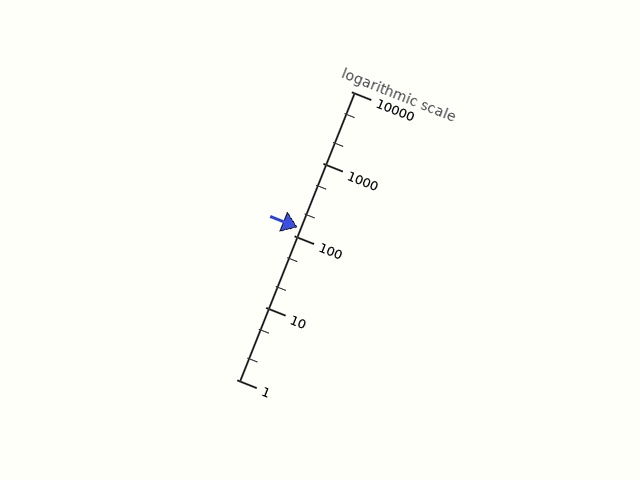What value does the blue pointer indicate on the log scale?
The pointer indicates approximately 130.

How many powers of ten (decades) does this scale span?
The scale spans 4 decades, from 1 to 10000.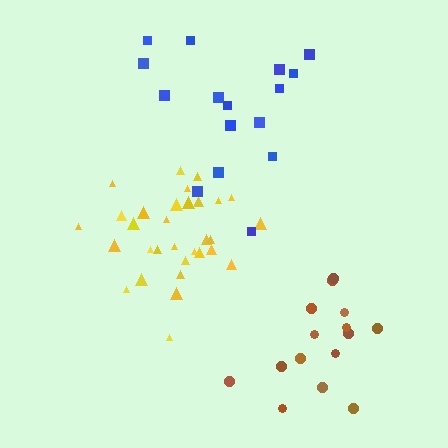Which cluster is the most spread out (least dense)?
Blue.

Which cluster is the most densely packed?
Yellow.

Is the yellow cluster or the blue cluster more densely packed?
Yellow.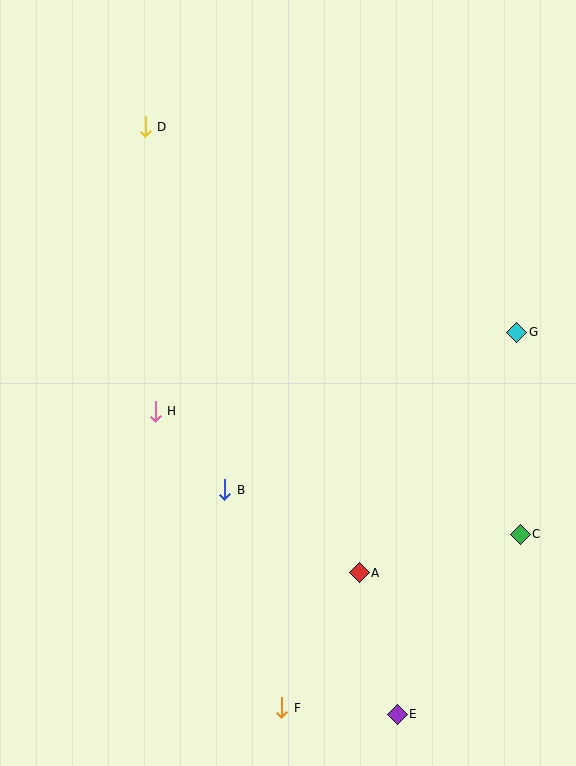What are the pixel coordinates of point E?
Point E is at (397, 714).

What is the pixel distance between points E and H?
The distance between E and H is 388 pixels.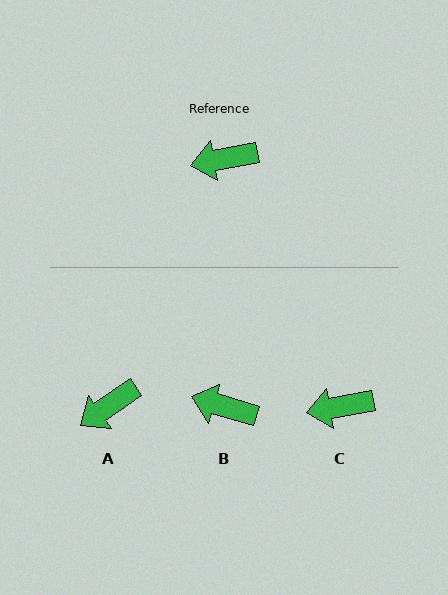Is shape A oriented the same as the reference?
No, it is off by about 24 degrees.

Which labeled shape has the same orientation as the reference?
C.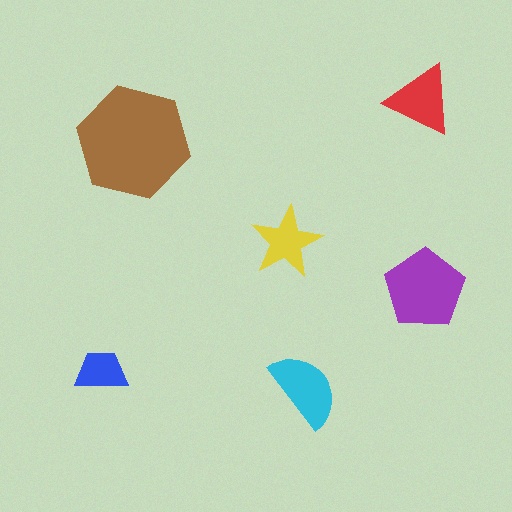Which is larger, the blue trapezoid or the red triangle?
The red triangle.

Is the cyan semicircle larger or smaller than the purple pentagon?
Smaller.